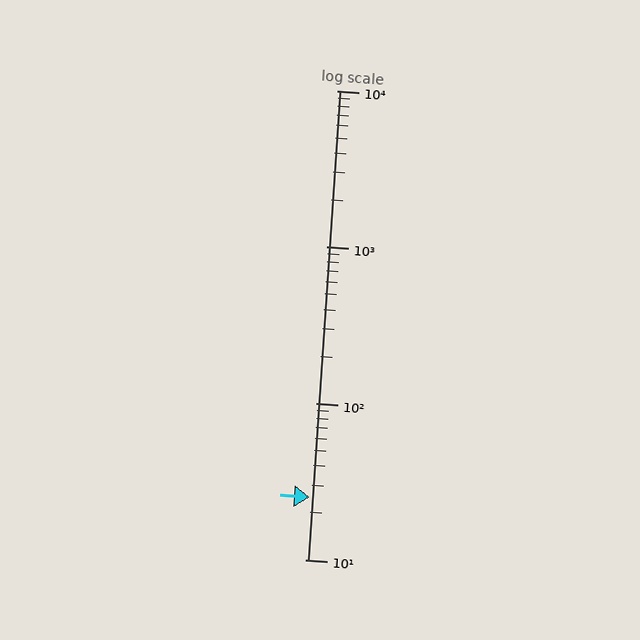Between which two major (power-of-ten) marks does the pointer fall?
The pointer is between 10 and 100.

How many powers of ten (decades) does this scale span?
The scale spans 3 decades, from 10 to 10000.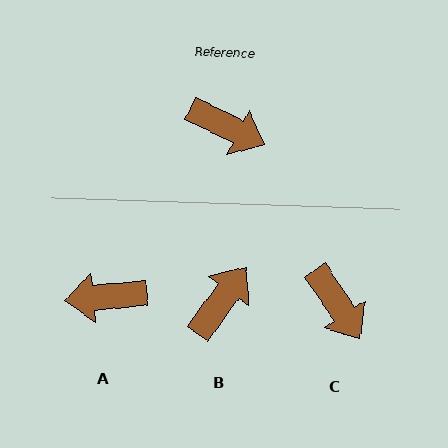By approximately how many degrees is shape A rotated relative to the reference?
Approximately 148 degrees clockwise.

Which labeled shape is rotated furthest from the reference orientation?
A, about 148 degrees away.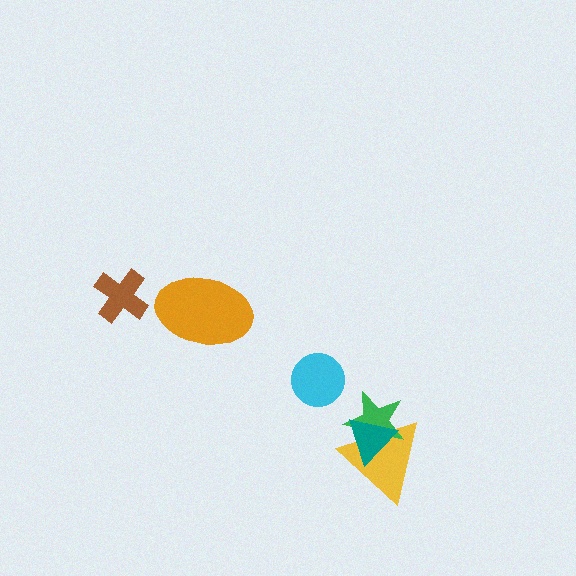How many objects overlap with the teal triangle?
2 objects overlap with the teal triangle.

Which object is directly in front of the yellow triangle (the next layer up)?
The green star is directly in front of the yellow triangle.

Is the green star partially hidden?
Yes, it is partially covered by another shape.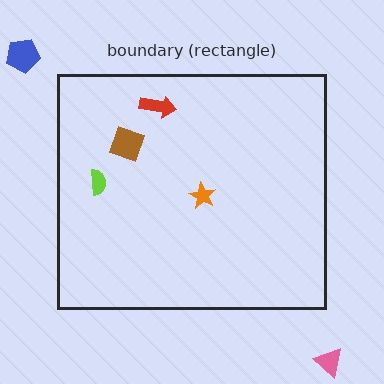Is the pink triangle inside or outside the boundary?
Outside.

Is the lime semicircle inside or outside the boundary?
Inside.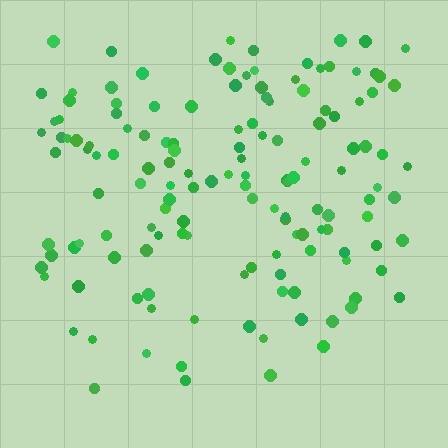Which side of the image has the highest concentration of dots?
The top.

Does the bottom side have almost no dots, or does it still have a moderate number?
Still a moderate number, just noticeably fewer than the top.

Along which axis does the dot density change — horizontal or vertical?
Vertical.